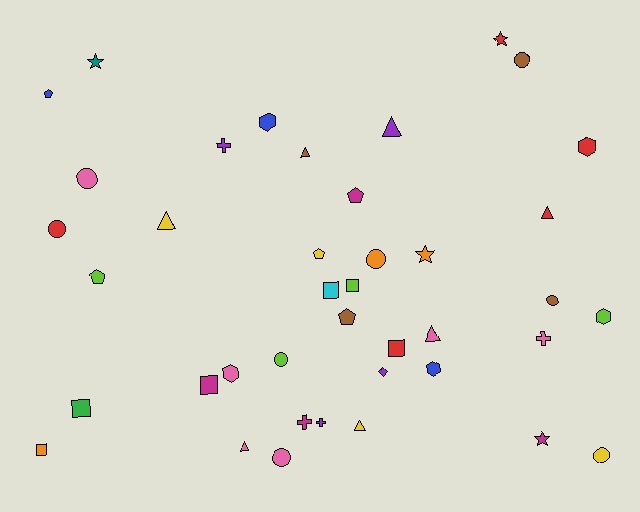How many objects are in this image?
There are 40 objects.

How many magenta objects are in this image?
There are 4 magenta objects.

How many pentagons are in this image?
There are 5 pentagons.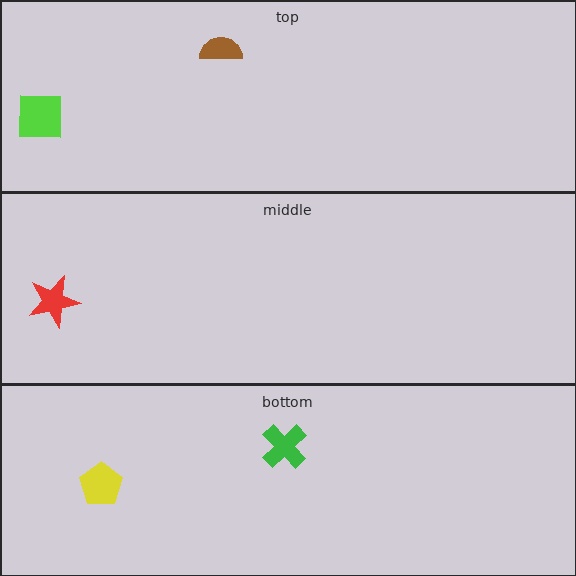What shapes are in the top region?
The brown semicircle, the lime square.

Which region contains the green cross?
The bottom region.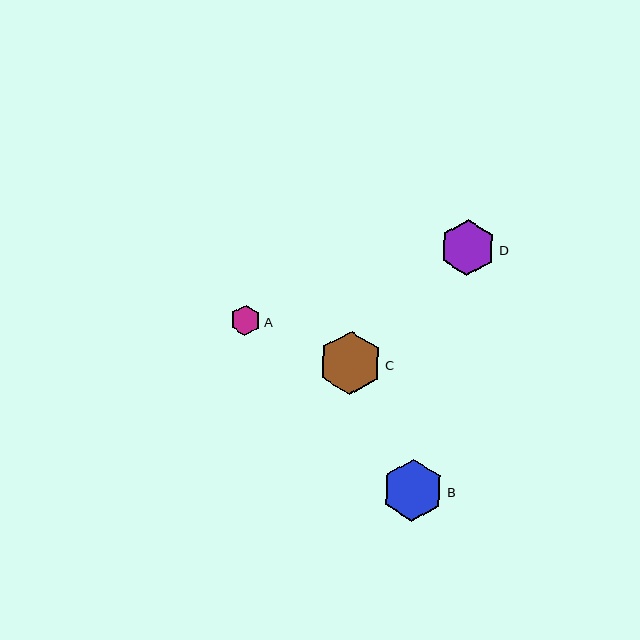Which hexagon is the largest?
Hexagon C is the largest with a size of approximately 63 pixels.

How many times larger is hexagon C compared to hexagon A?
Hexagon C is approximately 2.1 times the size of hexagon A.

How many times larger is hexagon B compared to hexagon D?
Hexagon B is approximately 1.1 times the size of hexagon D.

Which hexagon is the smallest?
Hexagon A is the smallest with a size of approximately 31 pixels.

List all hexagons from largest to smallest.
From largest to smallest: C, B, D, A.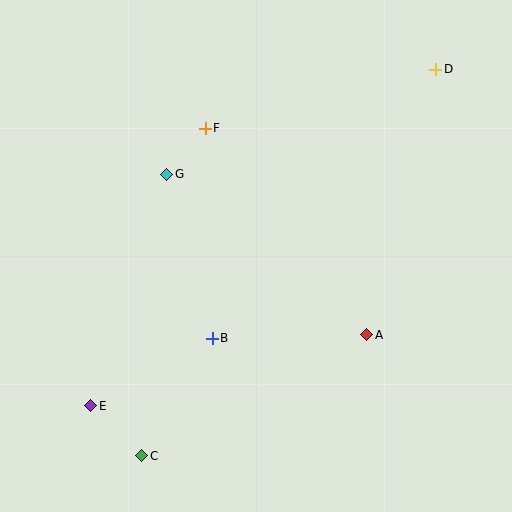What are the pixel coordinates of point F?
Point F is at (205, 128).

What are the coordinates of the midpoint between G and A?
The midpoint between G and A is at (267, 255).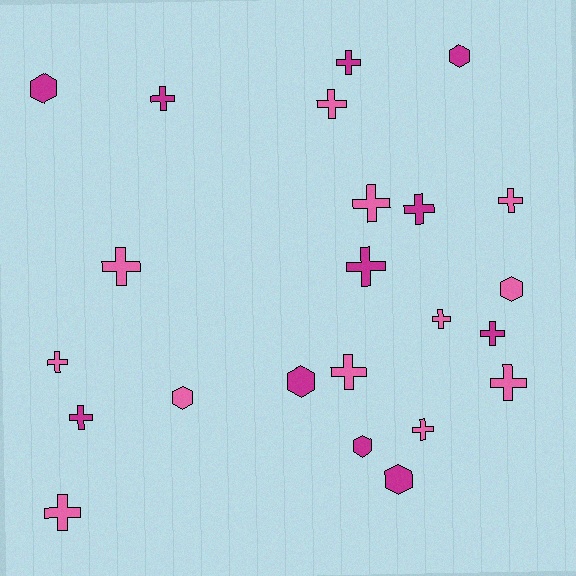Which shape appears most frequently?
Cross, with 16 objects.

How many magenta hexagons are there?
There are 5 magenta hexagons.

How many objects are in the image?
There are 23 objects.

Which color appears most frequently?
Pink, with 12 objects.